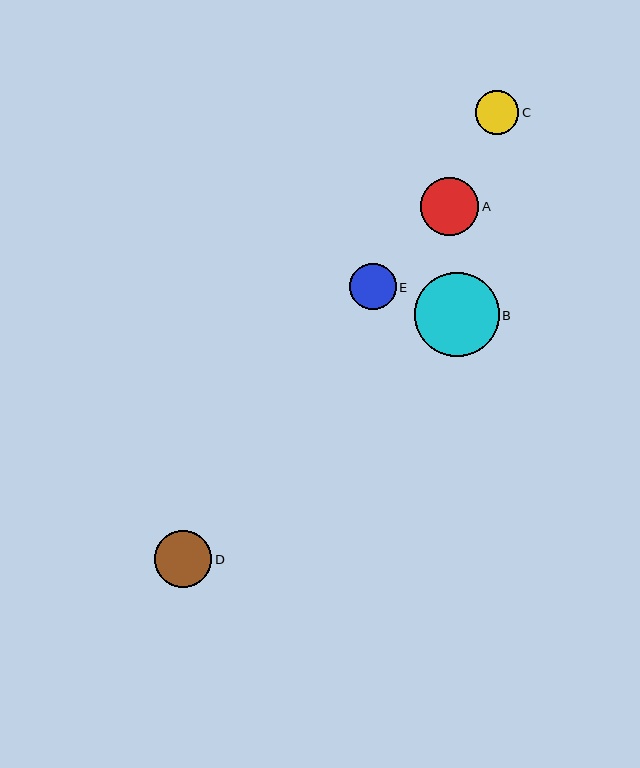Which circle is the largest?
Circle B is the largest with a size of approximately 84 pixels.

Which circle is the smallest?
Circle C is the smallest with a size of approximately 43 pixels.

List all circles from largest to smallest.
From largest to smallest: B, A, D, E, C.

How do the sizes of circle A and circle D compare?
Circle A and circle D are approximately the same size.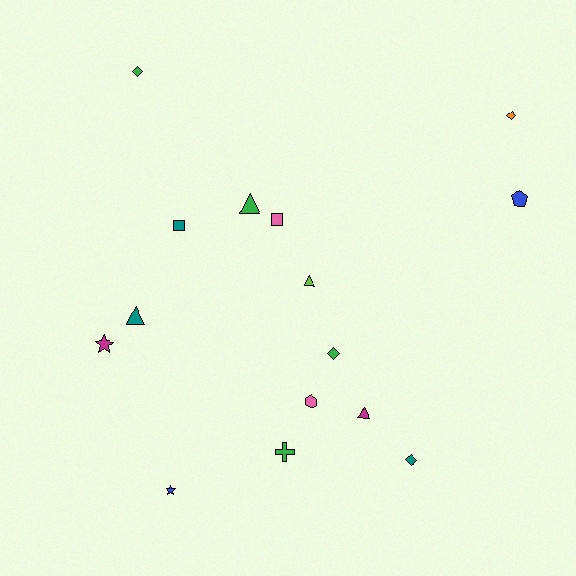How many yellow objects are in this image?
There are no yellow objects.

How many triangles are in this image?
There are 4 triangles.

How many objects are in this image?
There are 15 objects.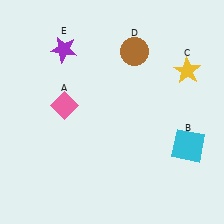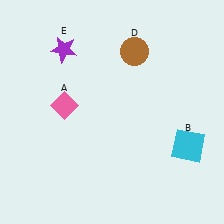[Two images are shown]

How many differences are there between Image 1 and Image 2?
There is 1 difference between the two images.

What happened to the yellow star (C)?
The yellow star (C) was removed in Image 2. It was in the top-right area of Image 1.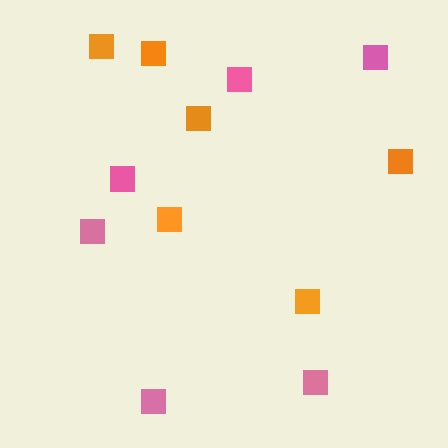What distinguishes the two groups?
There are 2 groups: one group of pink squares (6) and one group of orange squares (6).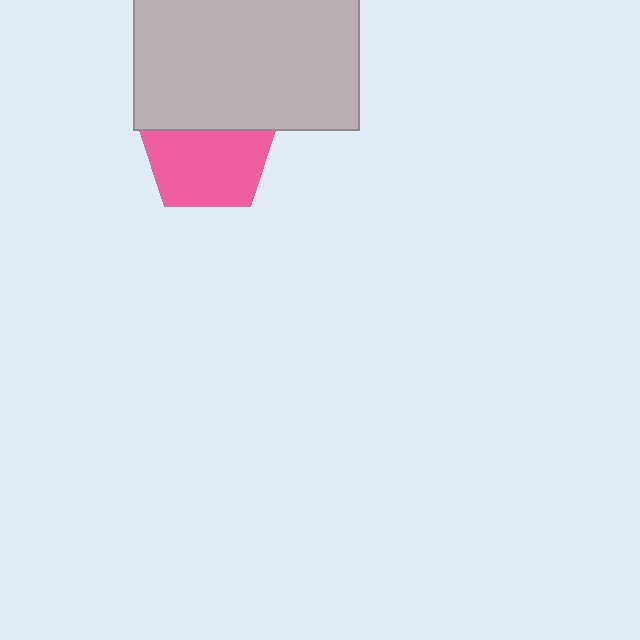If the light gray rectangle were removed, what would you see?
You would see the complete pink pentagon.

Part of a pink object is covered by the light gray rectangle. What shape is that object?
It is a pentagon.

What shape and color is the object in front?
The object in front is a light gray rectangle.